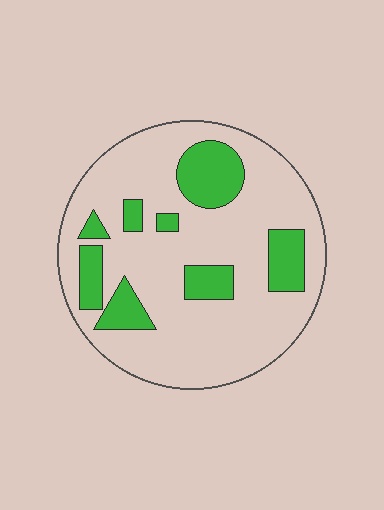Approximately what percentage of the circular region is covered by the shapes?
Approximately 20%.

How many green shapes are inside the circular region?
8.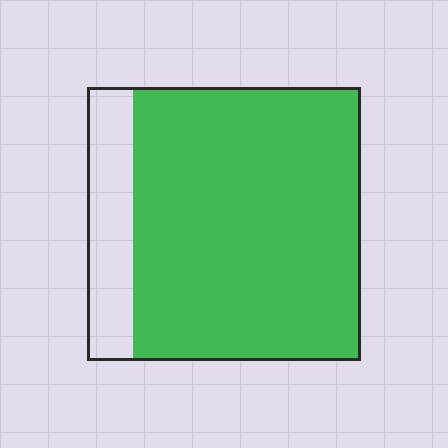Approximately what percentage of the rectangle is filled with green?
Approximately 85%.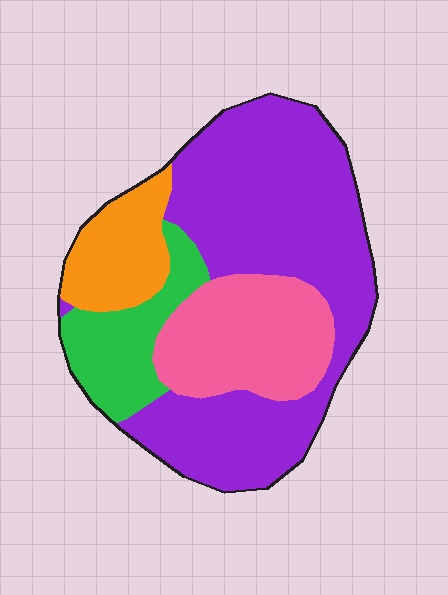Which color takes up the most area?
Purple, at roughly 55%.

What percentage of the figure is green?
Green takes up about one eighth (1/8) of the figure.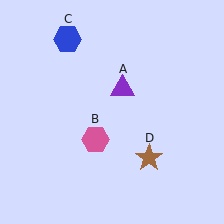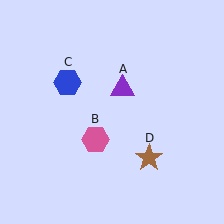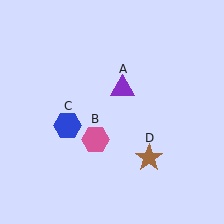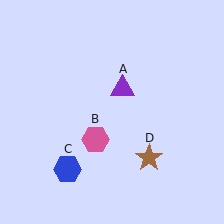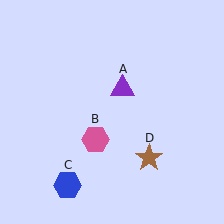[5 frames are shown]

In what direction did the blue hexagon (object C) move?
The blue hexagon (object C) moved down.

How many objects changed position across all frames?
1 object changed position: blue hexagon (object C).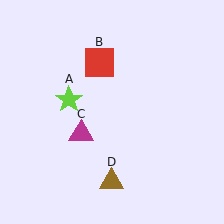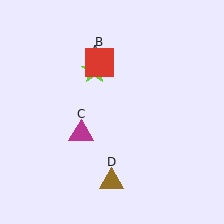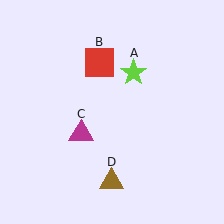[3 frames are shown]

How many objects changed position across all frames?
1 object changed position: lime star (object A).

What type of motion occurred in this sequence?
The lime star (object A) rotated clockwise around the center of the scene.